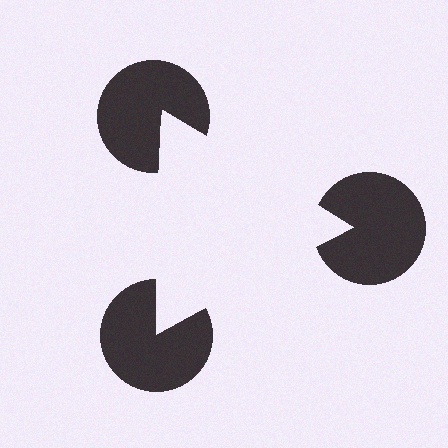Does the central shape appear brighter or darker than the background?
It typically appears slightly brighter than the background, even though no actual brightness change is drawn.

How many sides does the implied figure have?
3 sides.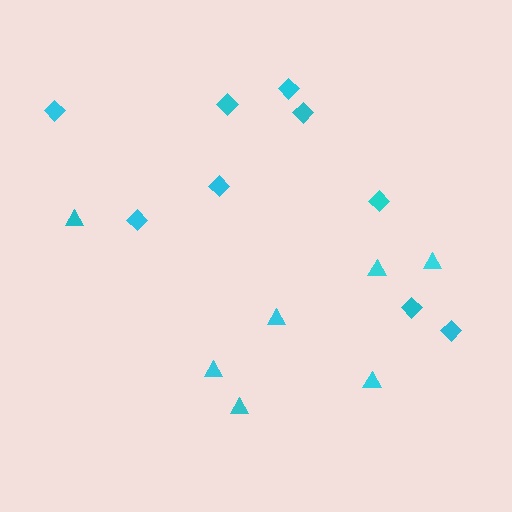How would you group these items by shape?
There are 2 groups: one group of diamonds (9) and one group of triangles (7).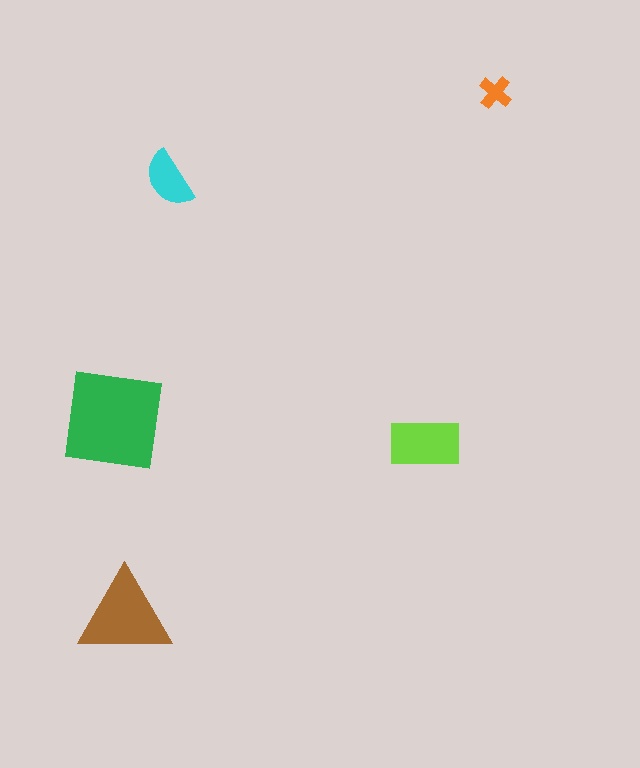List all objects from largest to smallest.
The green square, the brown triangle, the lime rectangle, the cyan semicircle, the orange cross.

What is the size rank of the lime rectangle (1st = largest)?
3rd.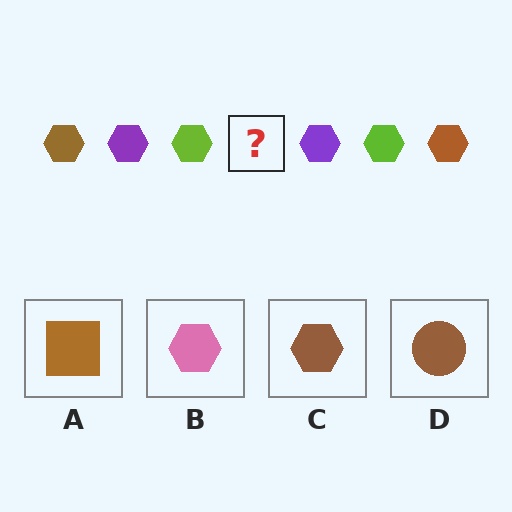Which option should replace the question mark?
Option C.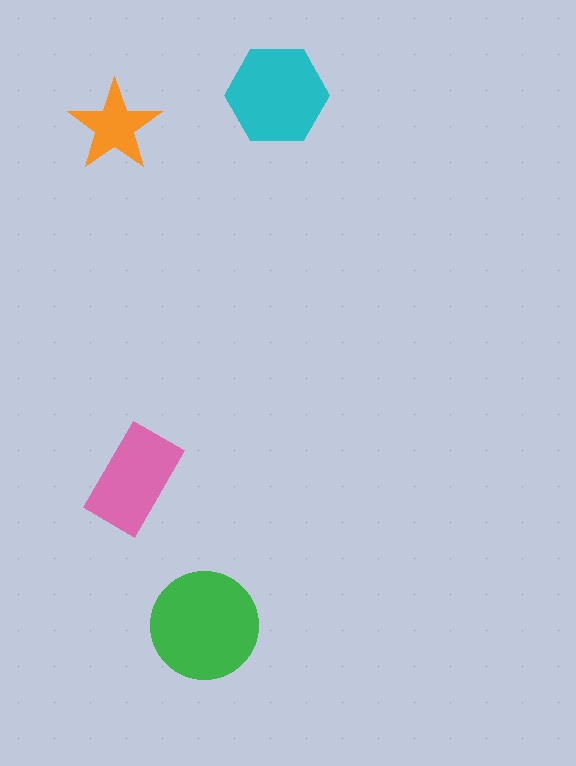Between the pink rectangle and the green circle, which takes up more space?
The green circle.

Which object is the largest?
The green circle.